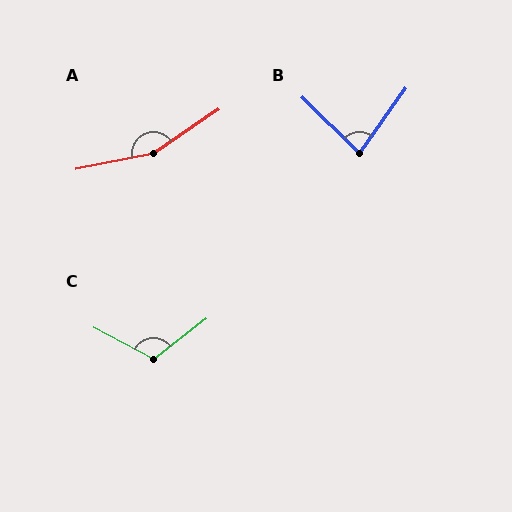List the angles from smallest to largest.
B (81°), C (115°), A (158°).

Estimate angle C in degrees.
Approximately 115 degrees.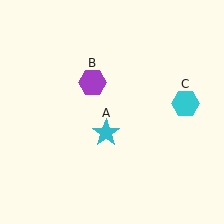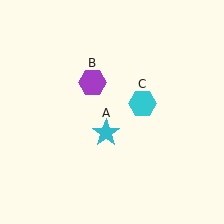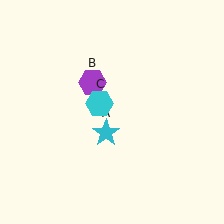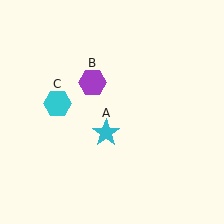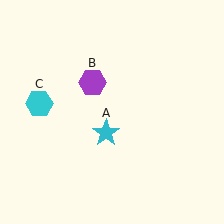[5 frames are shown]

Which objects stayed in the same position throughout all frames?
Cyan star (object A) and purple hexagon (object B) remained stationary.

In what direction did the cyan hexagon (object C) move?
The cyan hexagon (object C) moved left.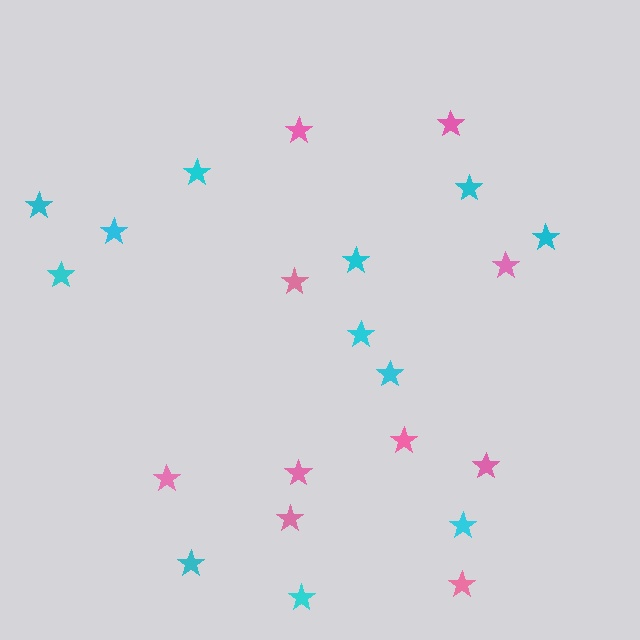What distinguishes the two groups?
There are 2 groups: one group of pink stars (10) and one group of cyan stars (12).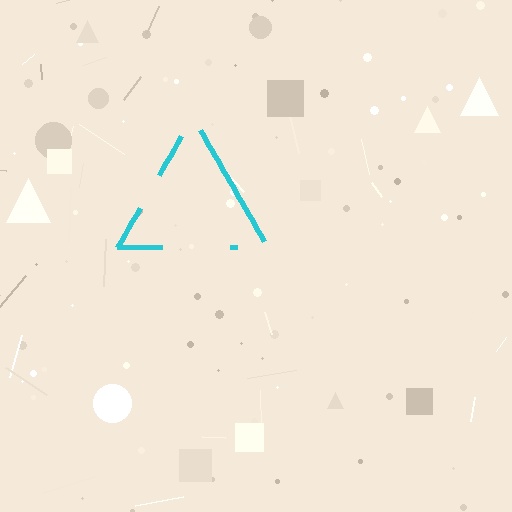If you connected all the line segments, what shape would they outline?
They would outline a triangle.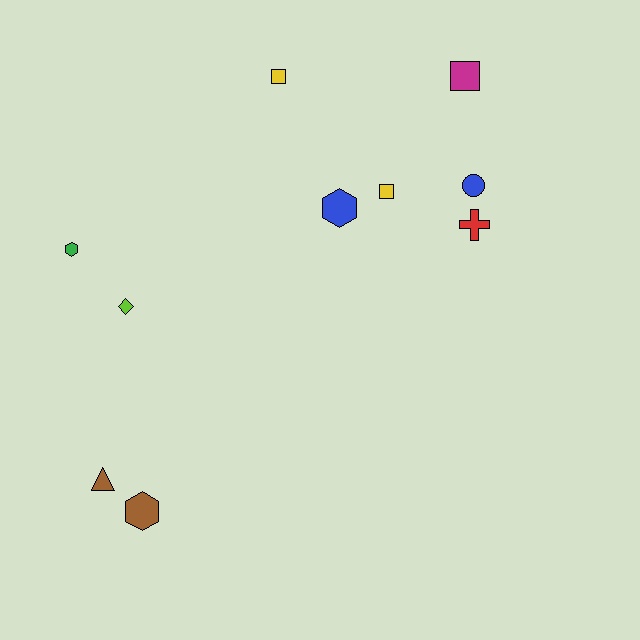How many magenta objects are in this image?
There is 1 magenta object.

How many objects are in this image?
There are 10 objects.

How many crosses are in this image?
There is 1 cross.